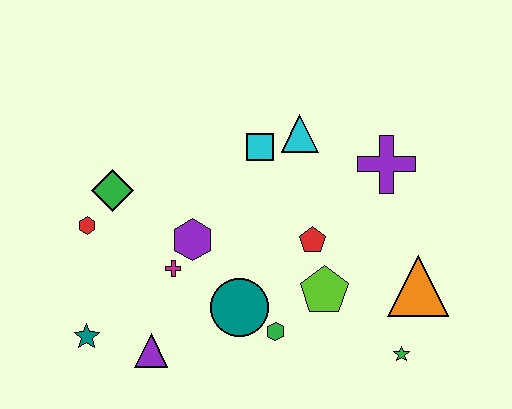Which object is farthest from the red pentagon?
The teal star is farthest from the red pentagon.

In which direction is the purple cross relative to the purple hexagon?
The purple cross is to the right of the purple hexagon.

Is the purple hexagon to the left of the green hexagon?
Yes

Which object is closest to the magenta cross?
The purple hexagon is closest to the magenta cross.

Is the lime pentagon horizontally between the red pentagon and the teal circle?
No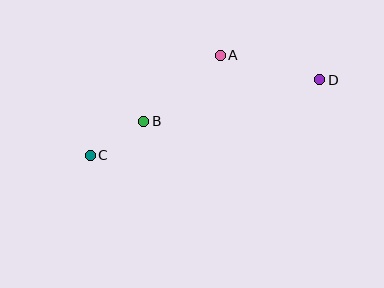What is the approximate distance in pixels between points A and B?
The distance between A and B is approximately 101 pixels.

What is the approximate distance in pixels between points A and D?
The distance between A and D is approximately 103 pixels.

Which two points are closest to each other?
Points B and C are closest to each other.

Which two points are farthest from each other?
Points C and D are farthest from each other.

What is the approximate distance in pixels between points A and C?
The distance between A and C is approximately 164 pixels.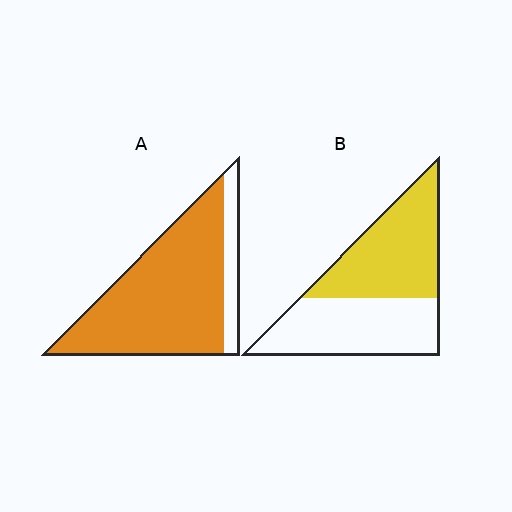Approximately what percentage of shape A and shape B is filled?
A is approximately 85% and B is approximately 50%.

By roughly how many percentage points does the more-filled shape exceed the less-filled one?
By roughly 35 percentage points (A over B).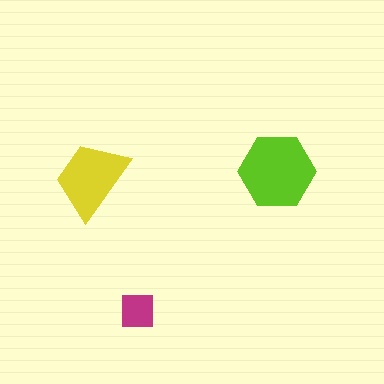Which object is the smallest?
The magenta square.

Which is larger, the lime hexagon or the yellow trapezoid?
The lime hexagon.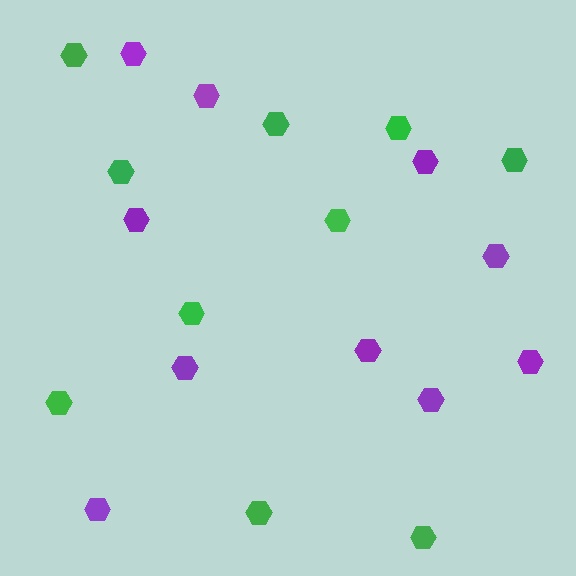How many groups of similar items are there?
There are 2 groups: one group of green hexagons (10) and one group of purple hexagons (10).